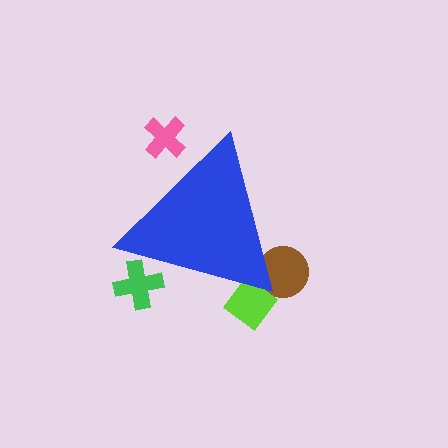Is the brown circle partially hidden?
Yes, the brown circle is partially hidden behind the blue triangle.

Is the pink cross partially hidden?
Yes, the pink cross is partially hidden behind the blue triangle.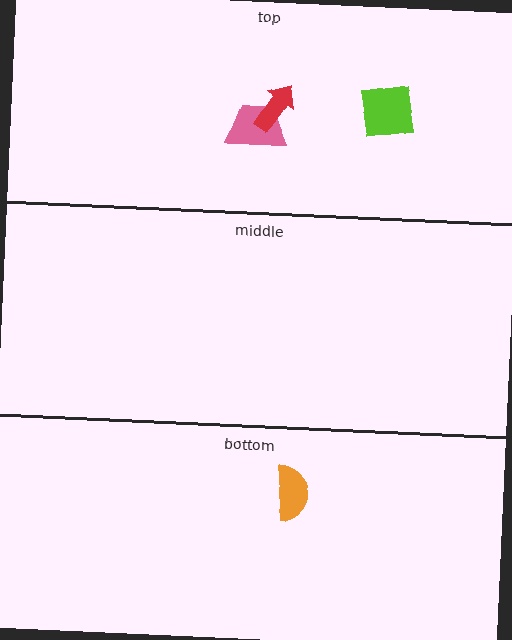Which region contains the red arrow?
The top region.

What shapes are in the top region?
The pink trapezoid, the lime square, the red arrow.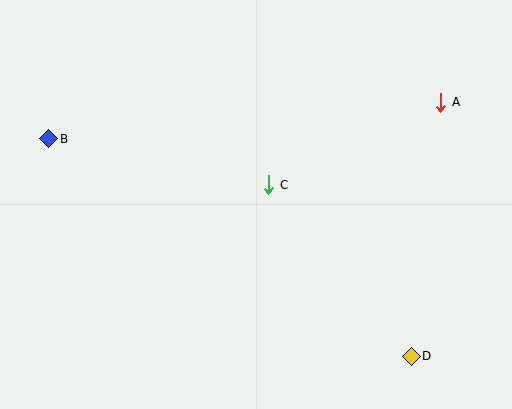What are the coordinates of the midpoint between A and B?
The midpoint between A and B is at (245, 120).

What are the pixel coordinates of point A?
Point A is at (441, 102).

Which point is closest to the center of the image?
Point C at (269, 185) is closest to the center.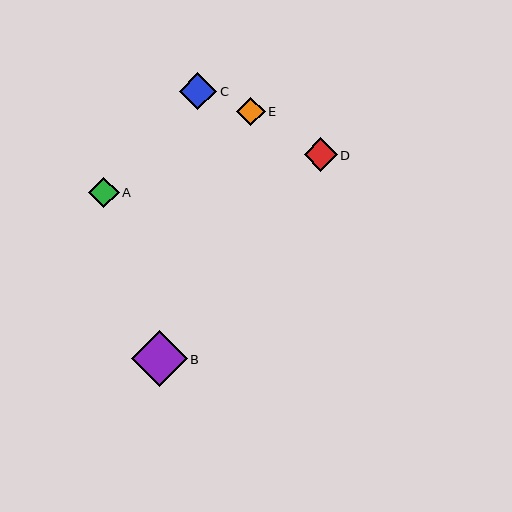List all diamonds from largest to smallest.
From largest to smallest: B, C, D, A, E.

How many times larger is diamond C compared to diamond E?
Diamond C is approximately 1.3 times the size of diamond E.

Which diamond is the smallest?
Diamond E is the smallest with a size of approximately 28 pixels.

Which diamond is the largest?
Diamond B is the largest with a size of approximately 56 pixels.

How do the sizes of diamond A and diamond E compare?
Diamond A and diamond E are approximately the same size.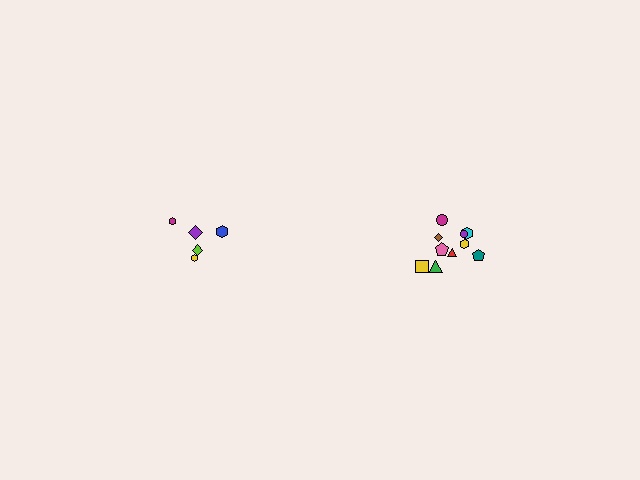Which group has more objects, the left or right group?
The right group.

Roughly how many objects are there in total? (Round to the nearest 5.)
Roughly 15 objects in total.